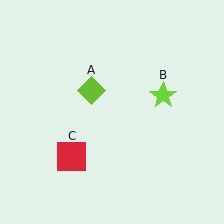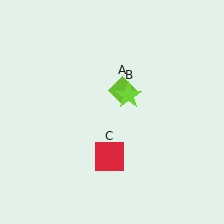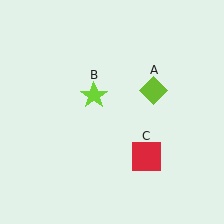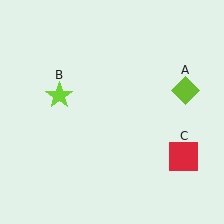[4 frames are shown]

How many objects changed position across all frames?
3 objects changed position: lime diamond (object A), lime star (object B), red square (object C).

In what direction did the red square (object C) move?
The red square (object C) moved right.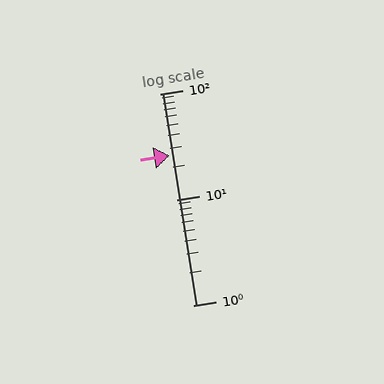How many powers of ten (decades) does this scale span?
The scale spans 2 decades, from 1 to 100.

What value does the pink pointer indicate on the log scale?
The pointer indicates approximately 26.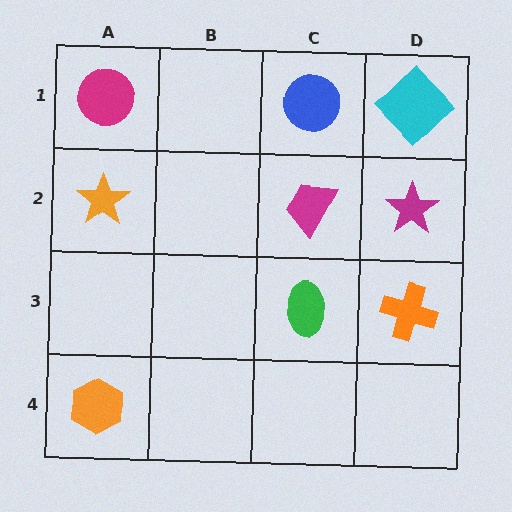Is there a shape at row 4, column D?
No, that cell is empty.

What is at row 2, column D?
A magenta star.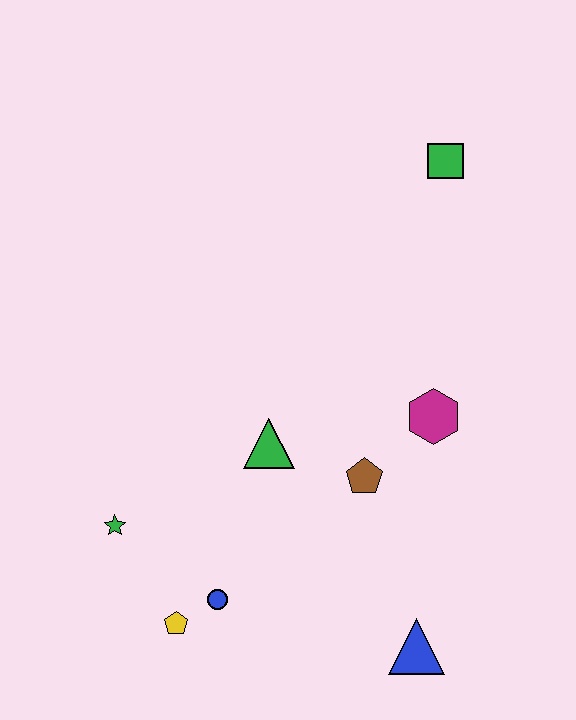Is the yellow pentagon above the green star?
No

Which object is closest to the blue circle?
The yellow pentagon is closest to the blue circle.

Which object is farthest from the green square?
The yellow pentagon is farthest from the green square.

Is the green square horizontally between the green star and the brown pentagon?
No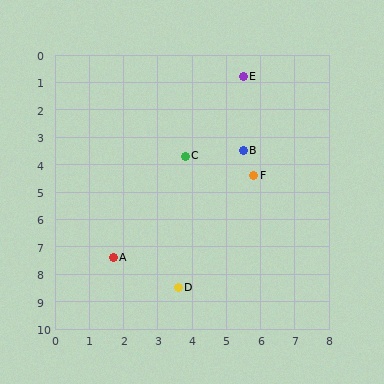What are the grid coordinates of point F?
Point F is at approximately (5.8, 4.4).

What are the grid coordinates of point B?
Point B is at approximately (5.5, 3.5).